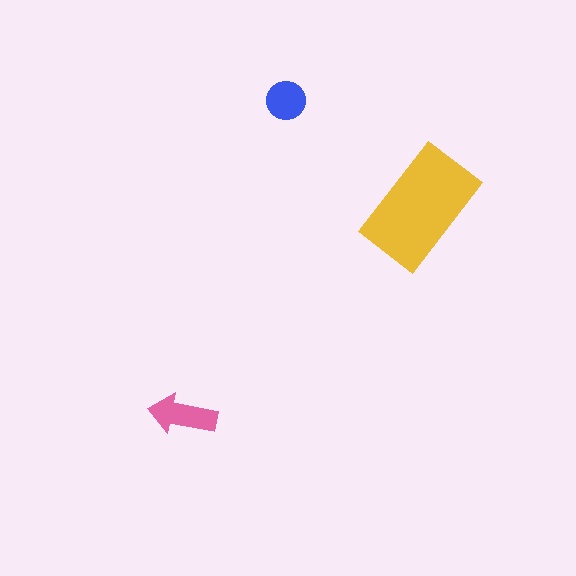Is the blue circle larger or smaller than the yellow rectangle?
Smaller.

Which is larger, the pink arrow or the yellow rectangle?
The yellow rectangle.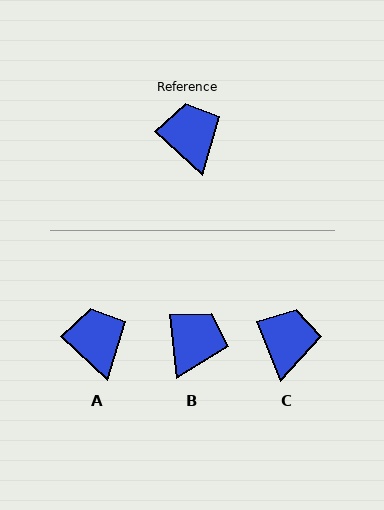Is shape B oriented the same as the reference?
No, it is off by about 42 degrees.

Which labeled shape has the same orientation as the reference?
A.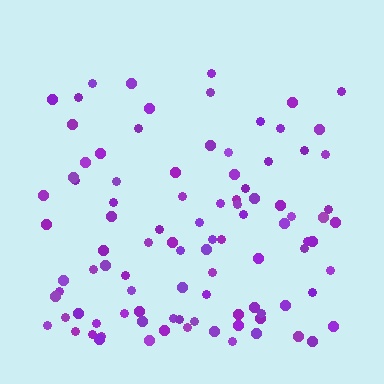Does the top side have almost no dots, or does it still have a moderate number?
Still a moderate number, just noticeably fewer than the bottom.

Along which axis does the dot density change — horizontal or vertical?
Vertical.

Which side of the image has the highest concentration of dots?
The bottom.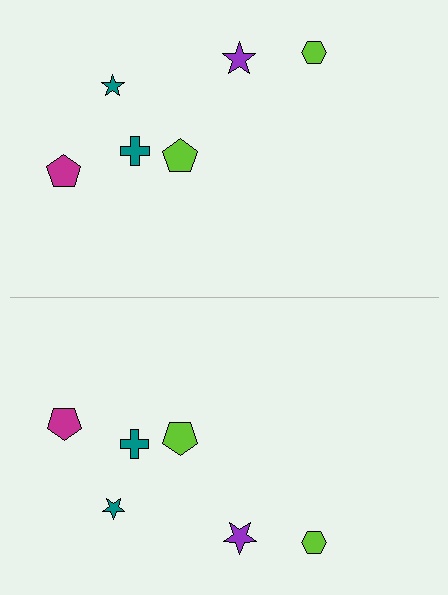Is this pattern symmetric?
Yes, this pattern has bilateral (reflection) symmetry.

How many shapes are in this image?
There are 12 shapes in this image.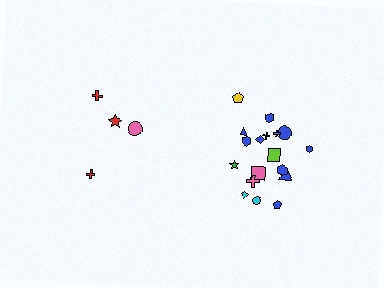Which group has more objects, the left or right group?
The right group.